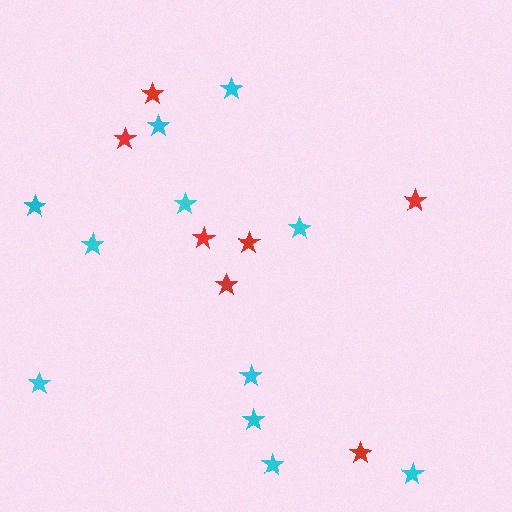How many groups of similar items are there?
There are 2 groups: one group of red stars (7) and one group of cyan stars (11).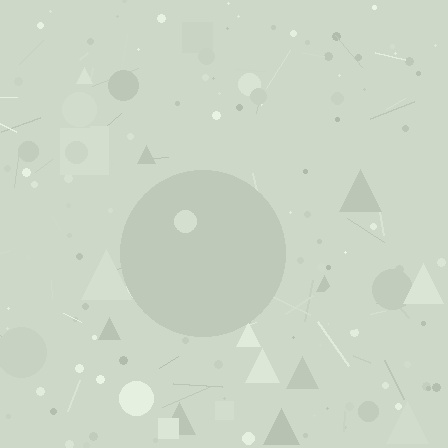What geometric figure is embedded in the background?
A circle is embedded in the background.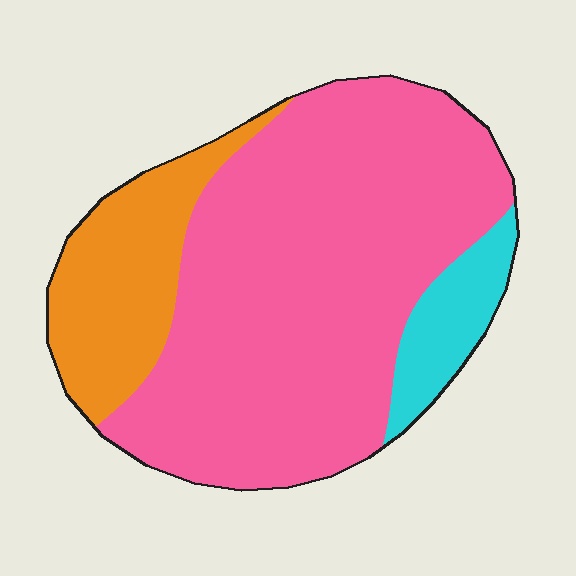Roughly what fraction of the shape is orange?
Orange takes up about one fifth (1/5) of the shape.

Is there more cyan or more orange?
Orange.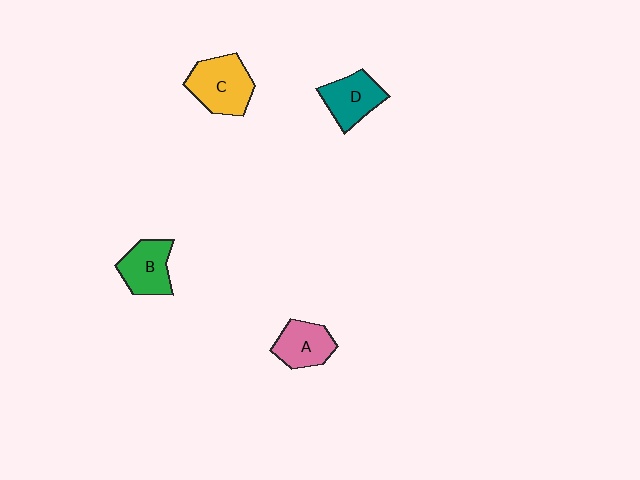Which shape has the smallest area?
Shape A (pink).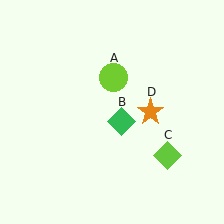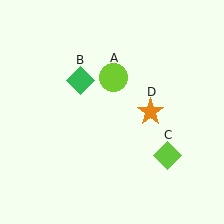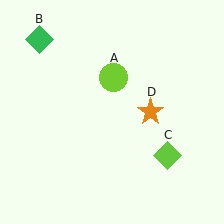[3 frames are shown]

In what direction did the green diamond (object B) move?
The green diamond (object B) moved up and to the left.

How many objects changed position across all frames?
1 object changed position: green diamond (object B).